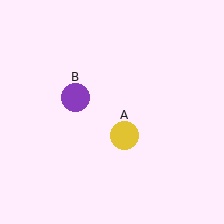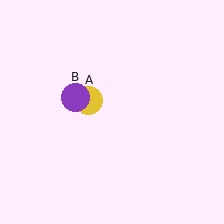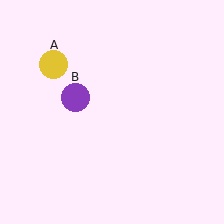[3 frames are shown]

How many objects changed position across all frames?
1 object changed position: yellow circle (object A).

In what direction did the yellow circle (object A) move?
The yellow circle (object A) moved up and to the left.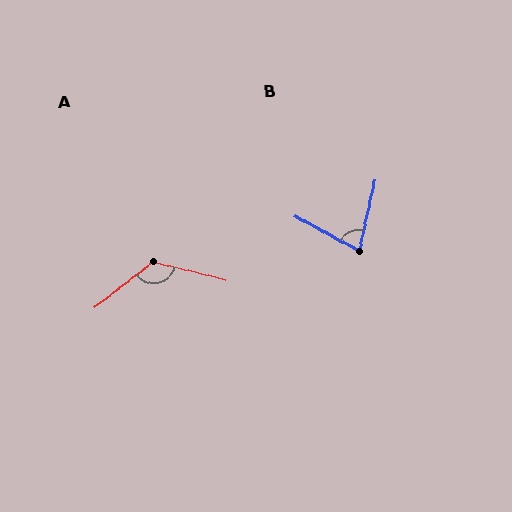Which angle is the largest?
A, at approximately 128 degrees.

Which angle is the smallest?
B, at approximately 74 degrees.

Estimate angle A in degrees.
Approximately 128 degrees.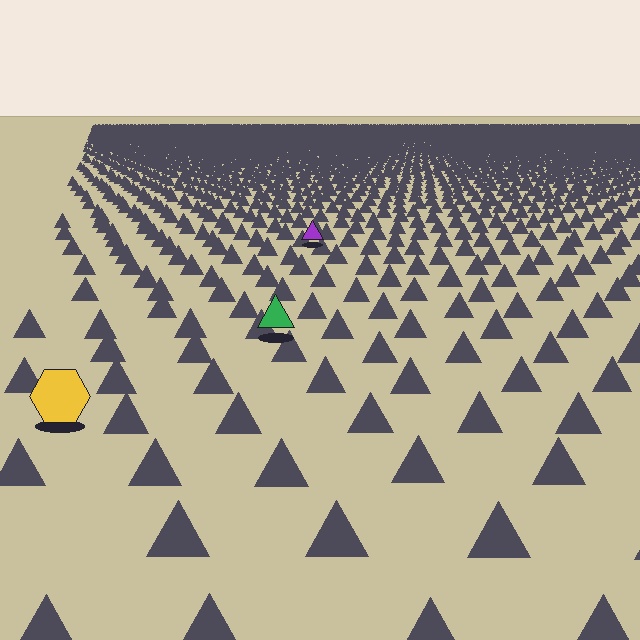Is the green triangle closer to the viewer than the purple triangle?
Yes. The green triangle is closer — you can tell from the texture gradient: the ground texture is coarser near it.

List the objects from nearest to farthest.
From nearest to farthest: the yellow hexagon, the green triangle, the purple triangle.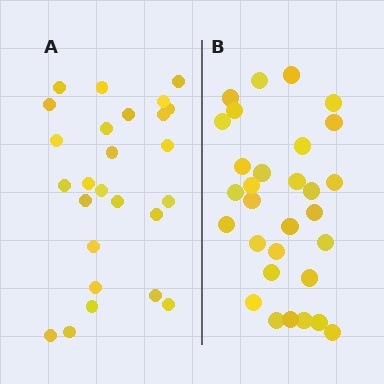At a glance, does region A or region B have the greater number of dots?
Region B (the right region) has more dots.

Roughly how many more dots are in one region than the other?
Region B has about 4 more dots than region A.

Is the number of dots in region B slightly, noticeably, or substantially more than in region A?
Region B has only slightly more — the two regions are fairly close. The ratio is roughly 1.2 to 1.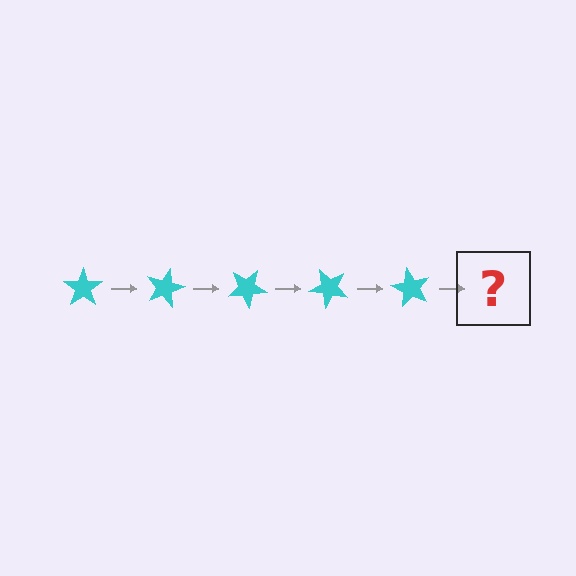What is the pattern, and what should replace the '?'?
The pattern is that the star rotates 15 degrees each step. The '?' should be a cyan star rotated 75 degrees.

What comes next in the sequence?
The next element should be a cyan star rotated 75 degrees.